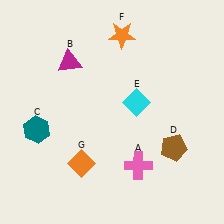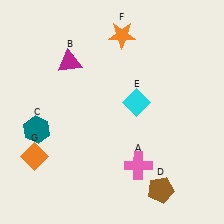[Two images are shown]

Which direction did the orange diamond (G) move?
The orange diamond (G) moved left.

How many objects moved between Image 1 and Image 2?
2 objects moved between the two images.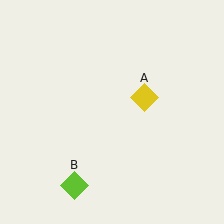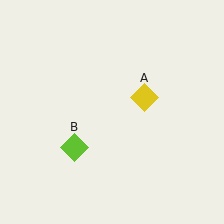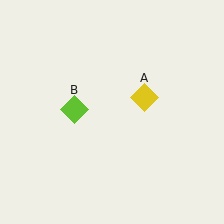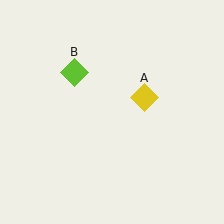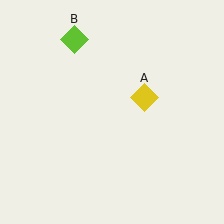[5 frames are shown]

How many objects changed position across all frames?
1 object changed position: lime diamond (object B).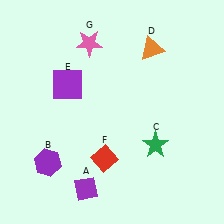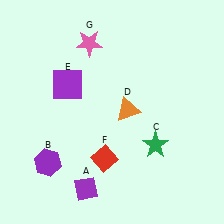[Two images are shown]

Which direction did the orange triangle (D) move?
The orange triangle (D) moved down.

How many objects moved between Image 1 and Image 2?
1 object moved between the two images.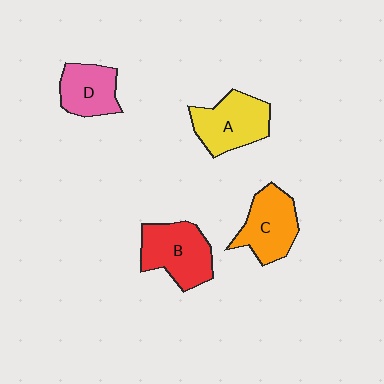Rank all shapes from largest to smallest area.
From largest to smallest: B (red), A (yellow), C (orange), D (pink).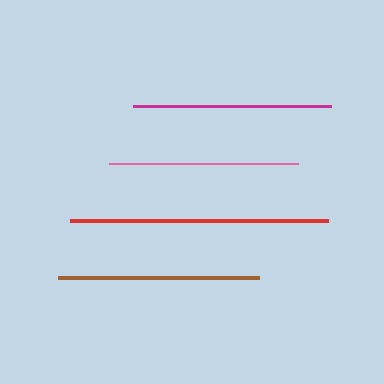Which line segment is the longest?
The red line is the longest at approximately 258 pixels.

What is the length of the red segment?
The red segment is approximately 258 pixels long.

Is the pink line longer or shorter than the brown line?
The brown line is longer than the pink line.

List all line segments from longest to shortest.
From longest to shortest: red, brown, magenta, pink.